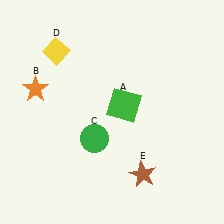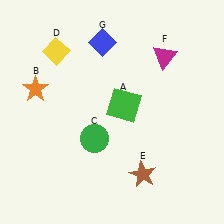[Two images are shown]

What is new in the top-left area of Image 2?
A blue diamond (G) was added in the top-left area of Image 2.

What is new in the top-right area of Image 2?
A magenta triangle (F) was added in the top-right area of Image 2.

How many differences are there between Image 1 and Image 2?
There are 2 differences between the two images.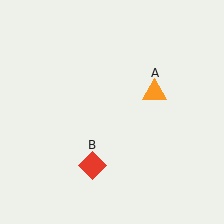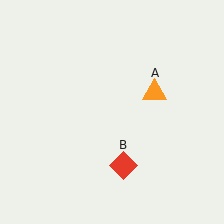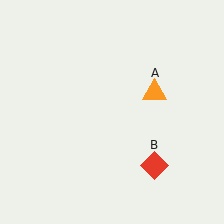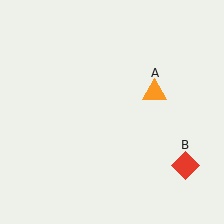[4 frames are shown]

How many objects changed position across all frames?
1 object changed position: red diamond (object B).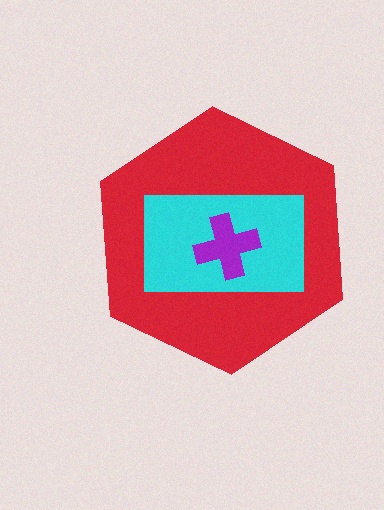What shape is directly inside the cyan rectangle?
The purple cross.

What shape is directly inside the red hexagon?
The cyan rectangle.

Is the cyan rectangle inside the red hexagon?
Yes.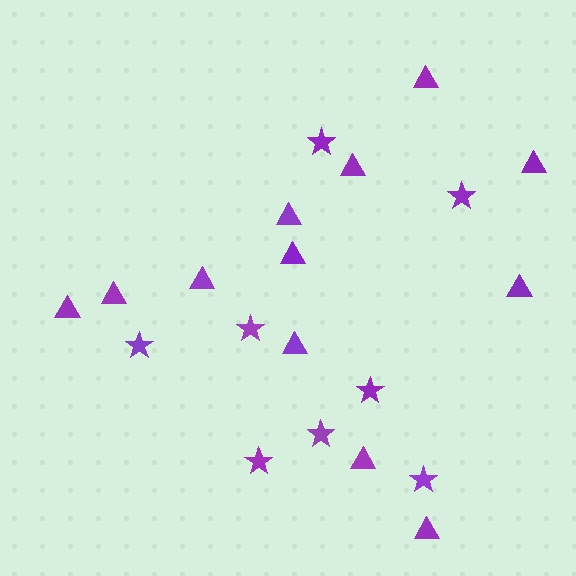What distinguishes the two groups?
There are 2 groups: one group of triangles (12) and one group of stars (8).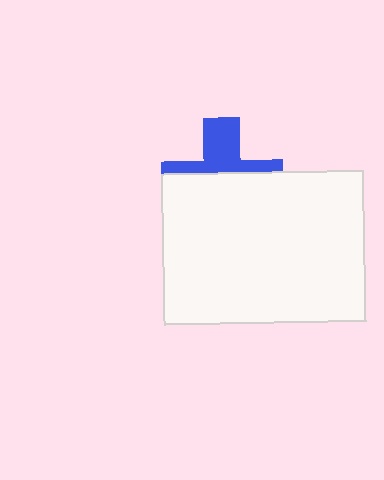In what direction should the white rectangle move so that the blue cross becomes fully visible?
The white rectangle should move down. That is the shortest direction to clear the overlap and leave the blue cross fully visible.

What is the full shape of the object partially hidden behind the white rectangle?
The partially hidden object is a blue cross.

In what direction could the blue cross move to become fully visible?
The blue cross could move up. That would shift it out from behind the white rectangle entirely.